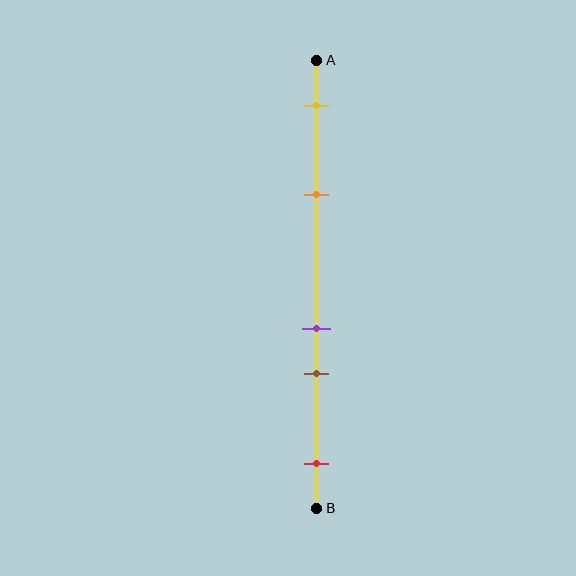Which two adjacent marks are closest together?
The purple and brown marks are the closest adjacent pair.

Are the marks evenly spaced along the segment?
No, the marks are not evenly spaced.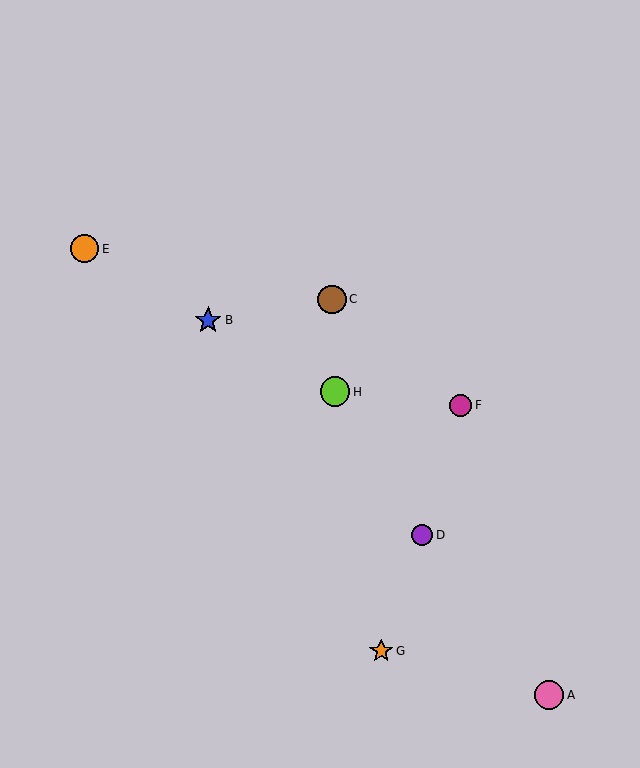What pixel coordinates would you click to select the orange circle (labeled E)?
Click at (84, 249) to select the orange circle E.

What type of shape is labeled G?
Shape G is an orange star.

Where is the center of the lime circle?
The center of the lime circle is at (335, 392).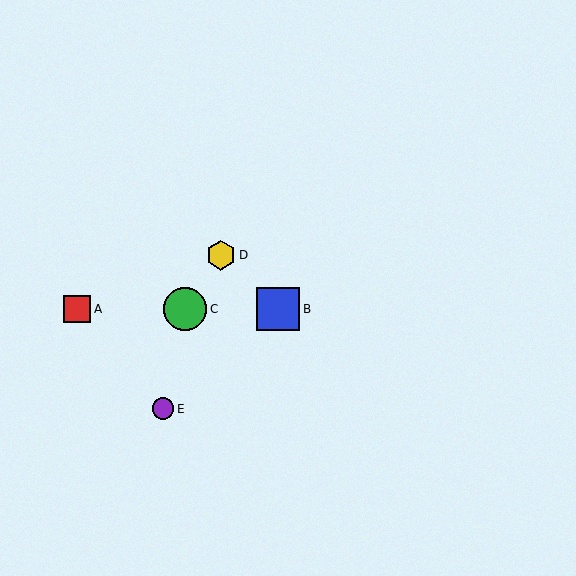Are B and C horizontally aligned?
Yes, both are at y≈309.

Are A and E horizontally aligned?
No, A is at y≈309 and E is at y≈409.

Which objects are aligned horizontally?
Objects A, B, C are aligned horizontally.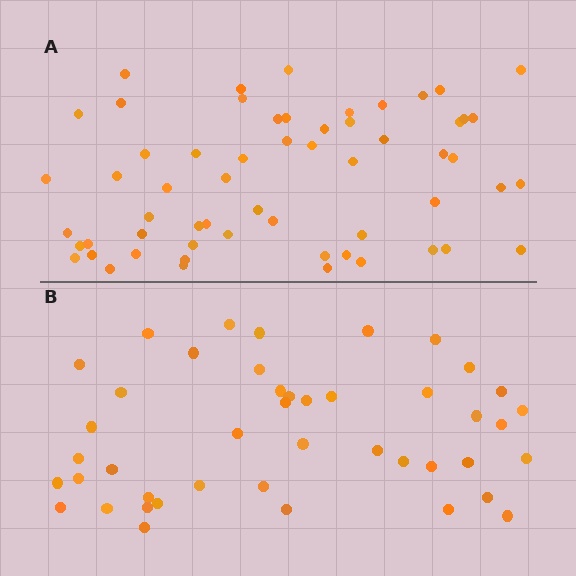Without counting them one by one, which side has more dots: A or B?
Region A (the top region) has more dots.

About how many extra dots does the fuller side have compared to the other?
Region A has approximately 15 more dots than region B.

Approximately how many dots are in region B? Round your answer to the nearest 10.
About 40 dots. (The exact count is 44, which rounds to 40.)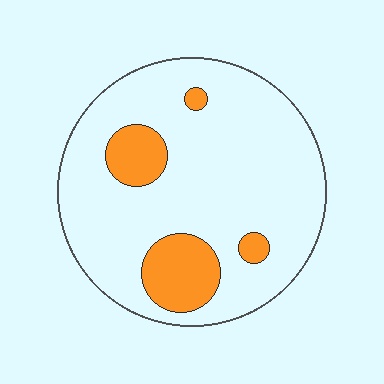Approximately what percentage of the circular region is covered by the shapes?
Approximately 15%.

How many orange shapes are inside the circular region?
4.